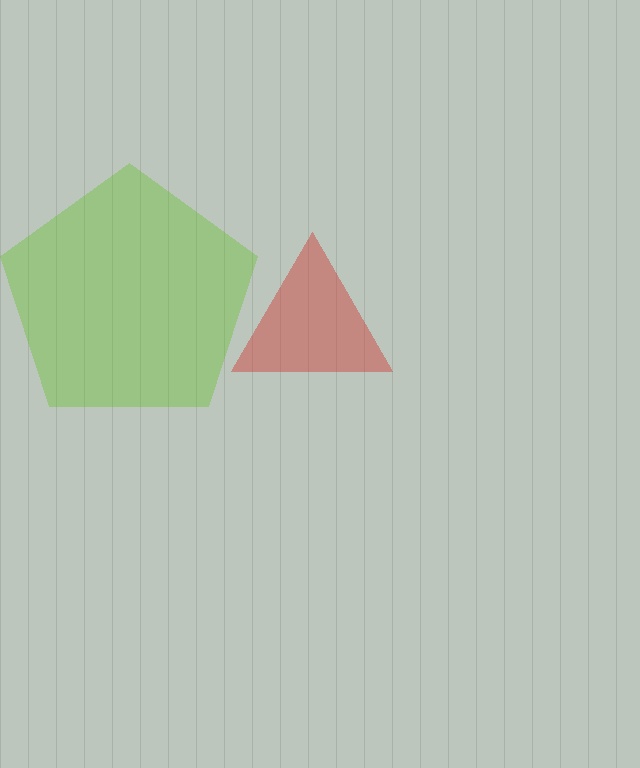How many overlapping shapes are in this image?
There are 2 overlapping shapes in the image.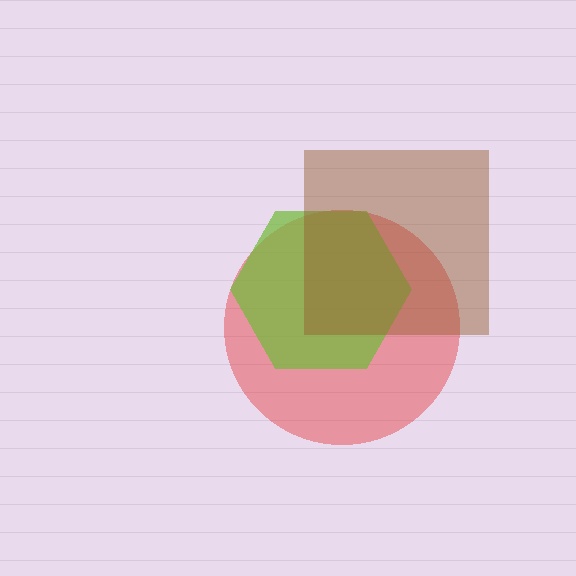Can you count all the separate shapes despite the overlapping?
Yes, there are 3 separate shapes.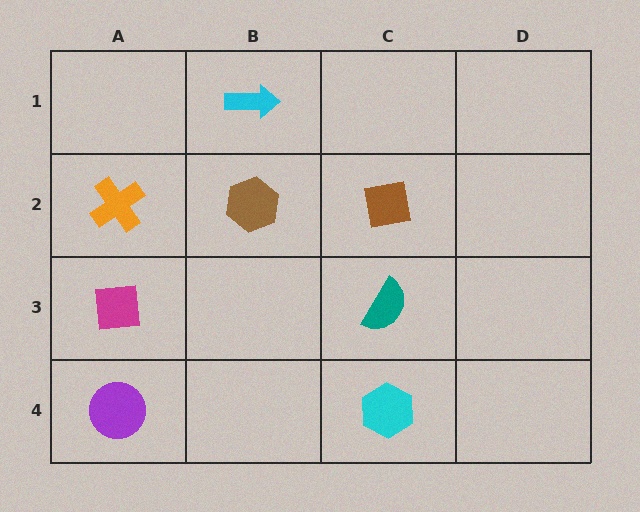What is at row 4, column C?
A cyan hexagon.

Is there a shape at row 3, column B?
No, that cell is empty.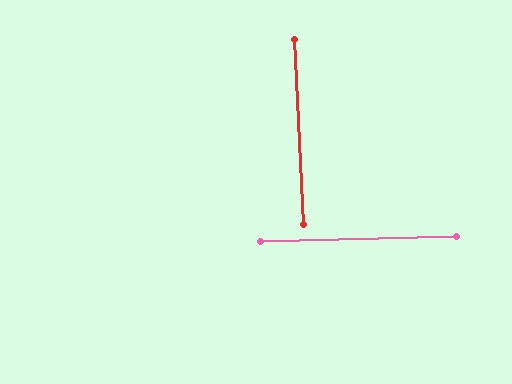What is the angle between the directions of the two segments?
Approximately 89 degrees.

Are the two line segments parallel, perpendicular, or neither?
Perpendicular — they meet at approximately 89°.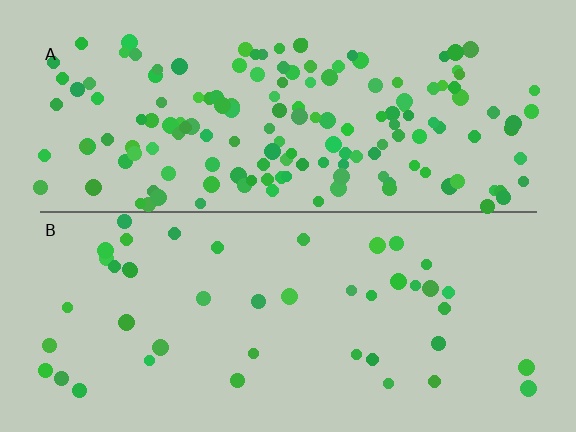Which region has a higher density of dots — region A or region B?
A (the top).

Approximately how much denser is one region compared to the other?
Approximately 3.6× — region A over region B.